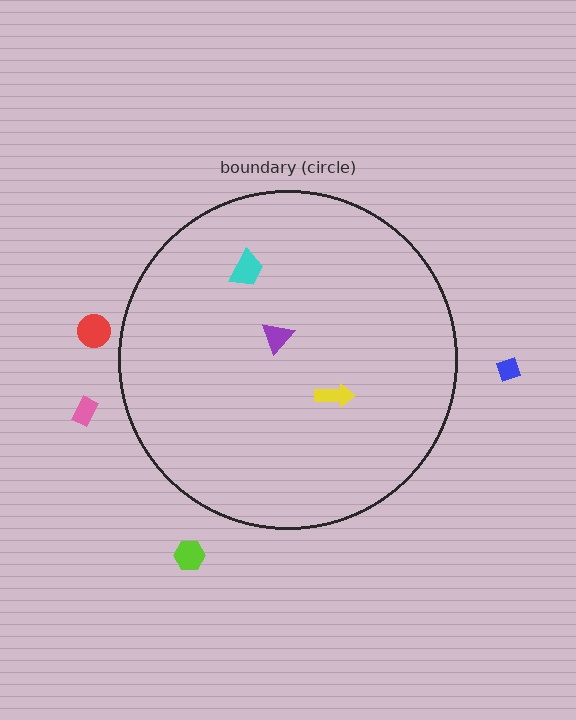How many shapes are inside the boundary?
3 inside, 4 outside.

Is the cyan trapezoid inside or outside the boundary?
Inside.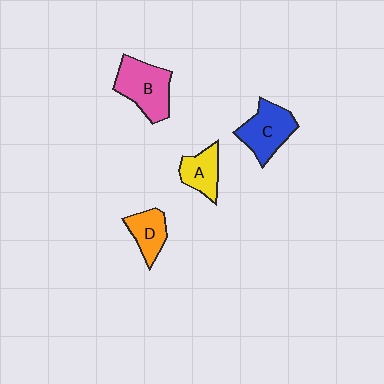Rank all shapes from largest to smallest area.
From largest to smallest: B (pink), C (blue), D (orange), A (yellow).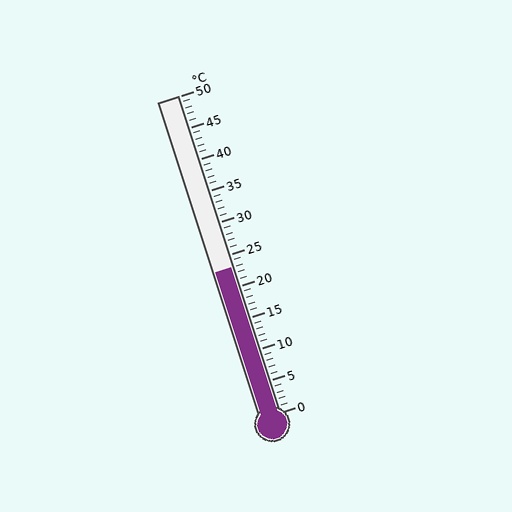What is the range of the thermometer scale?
The thermometer scale ranges from 0°C to 50°C.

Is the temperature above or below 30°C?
The temperature is below 30°C.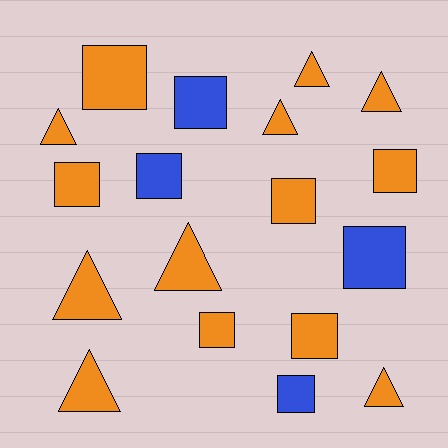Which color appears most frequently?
Orange, with 14 objects.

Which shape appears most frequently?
Square, with 10 objects.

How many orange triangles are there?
There are 8 orange triangles.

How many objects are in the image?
There are 18 objects.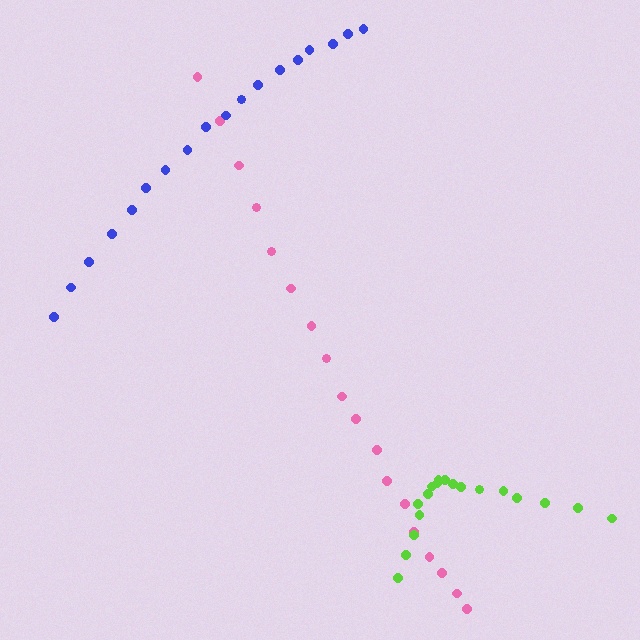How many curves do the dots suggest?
There are 3 distinct paths.